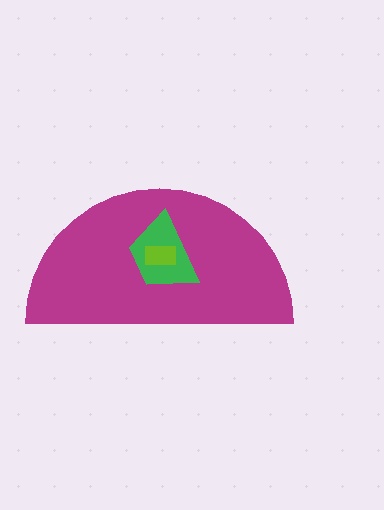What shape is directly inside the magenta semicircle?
The green trapezoid.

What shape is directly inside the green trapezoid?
The lime rectangle.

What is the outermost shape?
The magenta semicircle.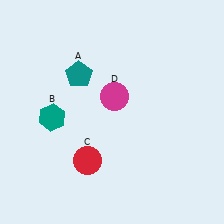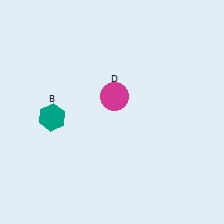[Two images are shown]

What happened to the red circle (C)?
The red circle (C) was removed in Image 2. It was in the bottom-left area of Image 1.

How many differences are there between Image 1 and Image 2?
There are 2 differences between the two images.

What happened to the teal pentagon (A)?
The teal pentagon (A) was removed in Image 2. It was in the top-left area of Image 1.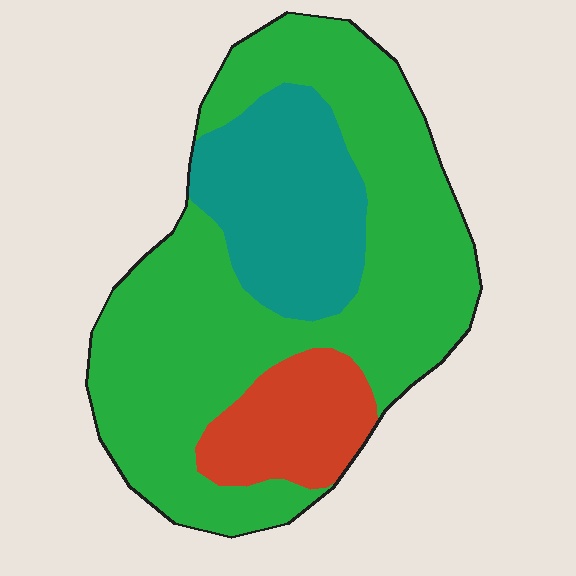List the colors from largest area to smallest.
From largest to smallest: green, teal, red.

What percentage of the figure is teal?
Teal takes up about one fifth (1/5) of the figure.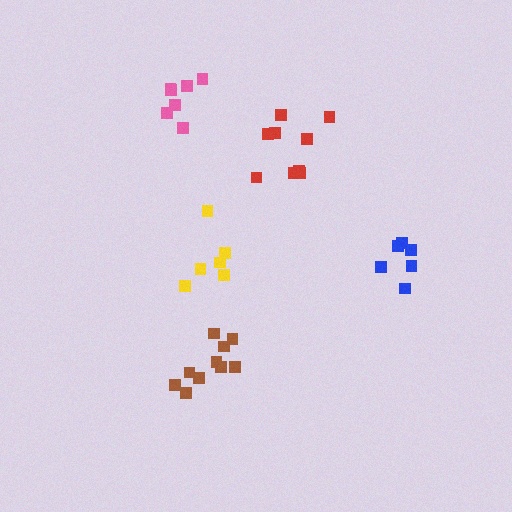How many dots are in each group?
Group 1: 9 dots, Group 2: 6 dots, Group 3: 7 dots, Group 4: 6 dots, Group 5: 10 dots (38 total).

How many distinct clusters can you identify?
There are 5 distinct clusters.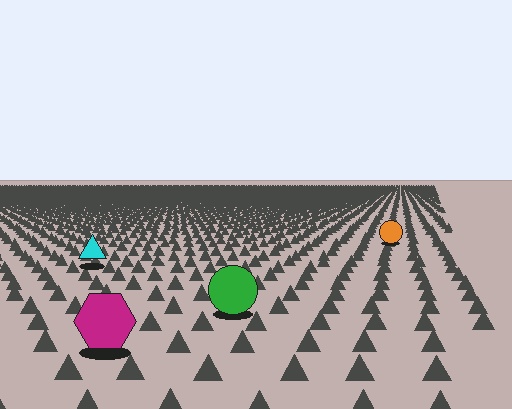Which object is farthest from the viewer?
The orange circle is farthest from the viewer. It appears smaller and the ground texture around it is denser.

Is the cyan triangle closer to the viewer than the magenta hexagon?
No. The magenta hexagon is closer — you can tell from the texture gradient: the ground texture is coarser near it.